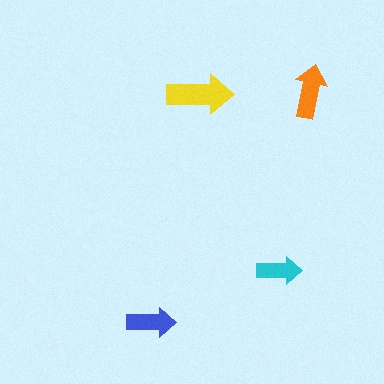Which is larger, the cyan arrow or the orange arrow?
The orange one.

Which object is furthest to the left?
The blue arrow is leftmost.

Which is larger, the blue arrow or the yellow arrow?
The yellow one.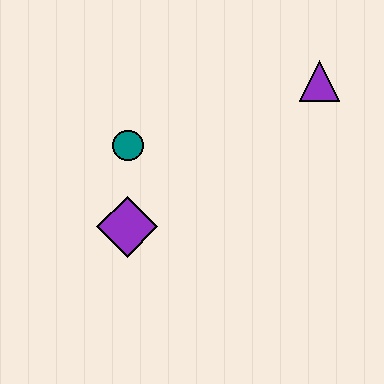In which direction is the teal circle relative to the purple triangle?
The teal circle is to the left of the purple triangle.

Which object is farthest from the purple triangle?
The purple diamond is farthest from the purple triangle.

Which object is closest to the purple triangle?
The teal circle is closest to the purple triangle.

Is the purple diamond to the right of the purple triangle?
No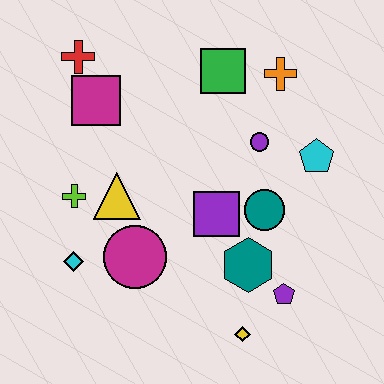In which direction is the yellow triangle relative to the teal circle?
The yellow triangle is to the left of the teal circle.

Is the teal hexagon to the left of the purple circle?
Yes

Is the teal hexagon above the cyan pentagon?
No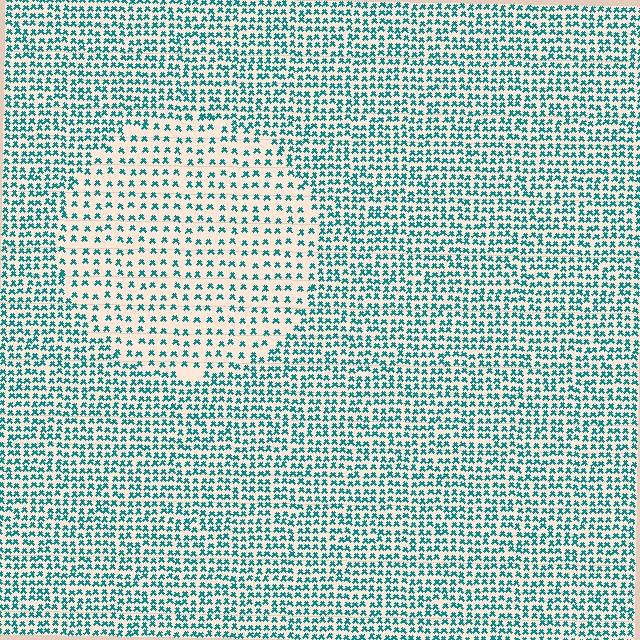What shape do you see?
I see a circle.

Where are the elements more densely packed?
The elements are more densely packed outside the circle boundary.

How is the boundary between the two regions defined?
The boundary is defined by a change in element density (approximately 1.9x ratio). All elements are the same color, size, and shape.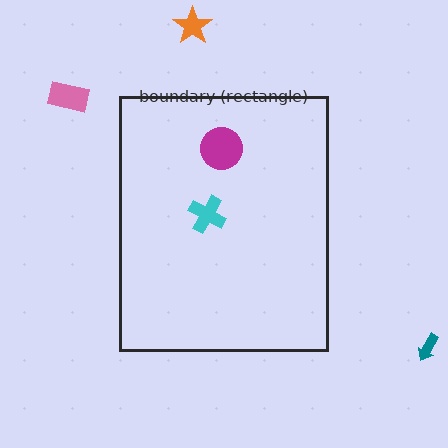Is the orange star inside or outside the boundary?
Outside.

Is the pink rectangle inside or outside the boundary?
Outside.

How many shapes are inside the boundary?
2 inside, 3 outside.